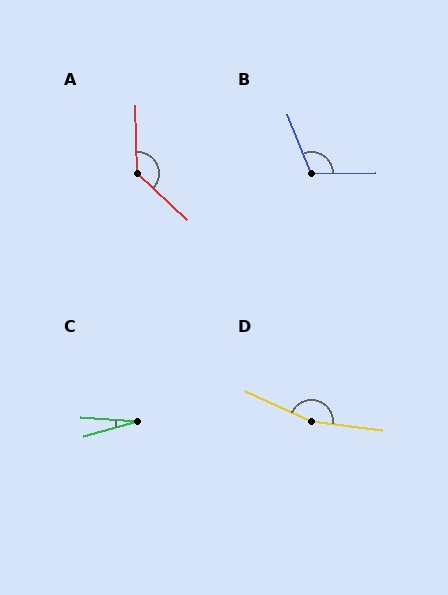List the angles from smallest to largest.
C (20°), B (111°), A (134°), D (163°).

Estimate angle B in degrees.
Approximately 111 degrees.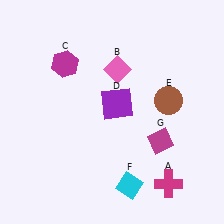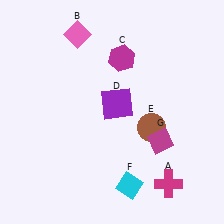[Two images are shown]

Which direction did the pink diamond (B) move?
The pink diamond (B) moved left.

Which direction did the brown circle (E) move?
The brown circle (E) moved down.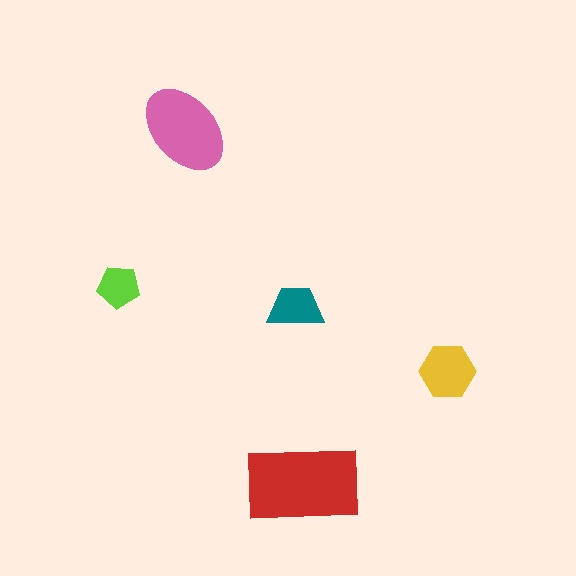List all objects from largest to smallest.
The red rectangle, the pink ellipse, the yellow hexagon, the teal trapezoid, the lime pentagon.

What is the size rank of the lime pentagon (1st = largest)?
5th.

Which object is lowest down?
The red rectangle is bottommost.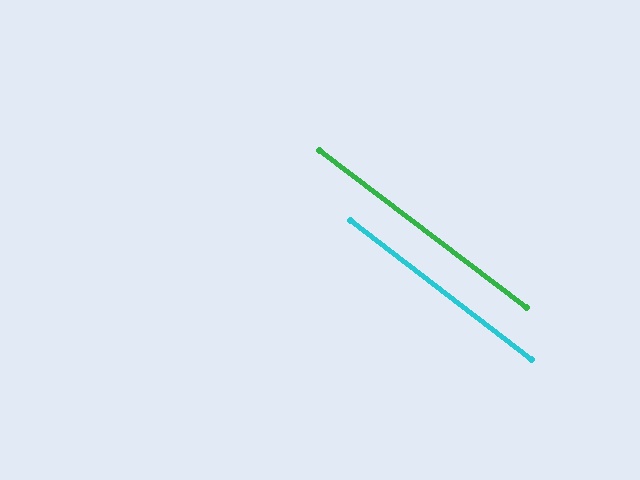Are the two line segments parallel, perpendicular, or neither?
Parallel — their directions differ by only 0.4°.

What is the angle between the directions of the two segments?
Approximately 0 degrees.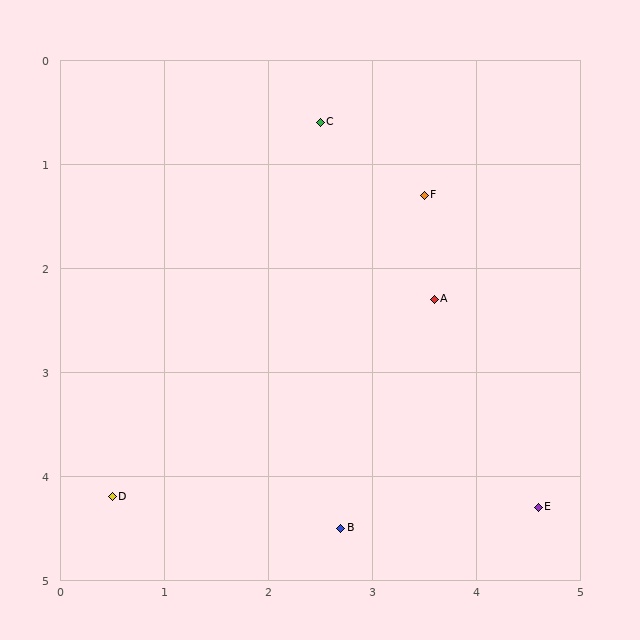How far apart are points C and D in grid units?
Points C and D are about 4.1 grid units apart.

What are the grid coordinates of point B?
Point B is at approximately (2.7, 4.5).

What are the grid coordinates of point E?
Point E is at approximately (4.6, 4.3).